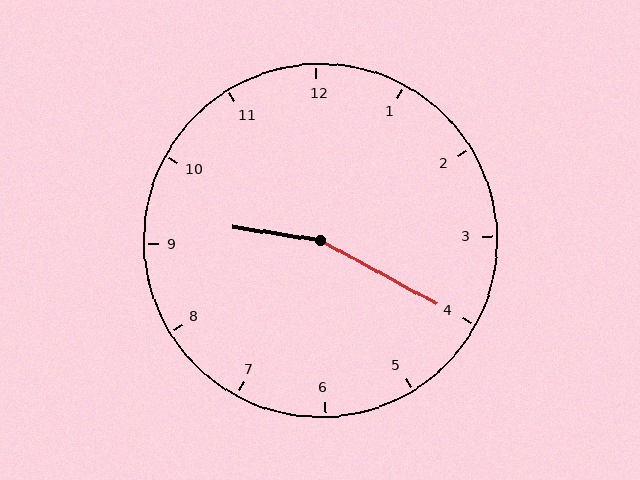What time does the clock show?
9:20.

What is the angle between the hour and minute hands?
Approximately 160 degrees.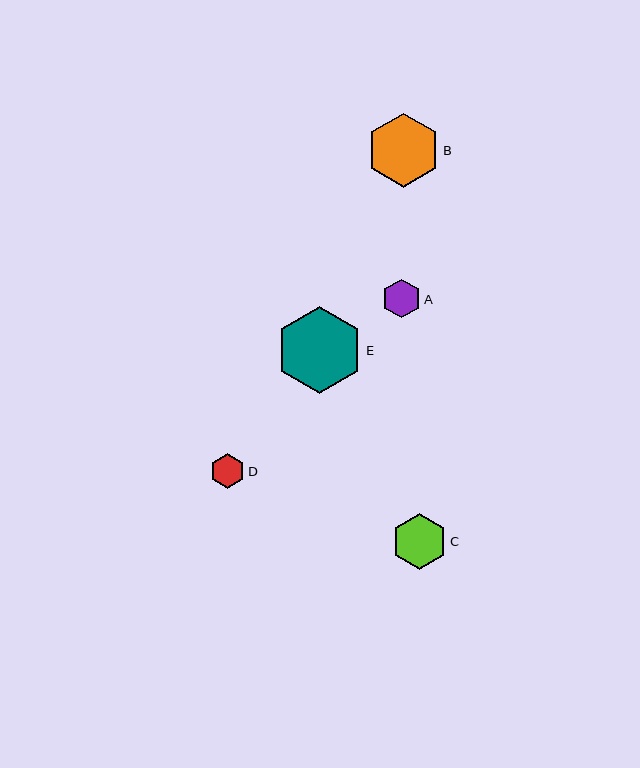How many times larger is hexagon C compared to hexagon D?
Hexagon C is approximately 1.6 times the size of hexagon D.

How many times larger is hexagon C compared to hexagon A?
Hexagon C is approximately 1.5 times the size of hexagon A.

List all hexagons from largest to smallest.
From largest to smallest: E, B, C, A, D.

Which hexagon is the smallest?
Hexagon D is the smallest with a size of approximately 35 pixels.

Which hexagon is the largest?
Hexagon E is the largest with a size of approximately 87 pixels.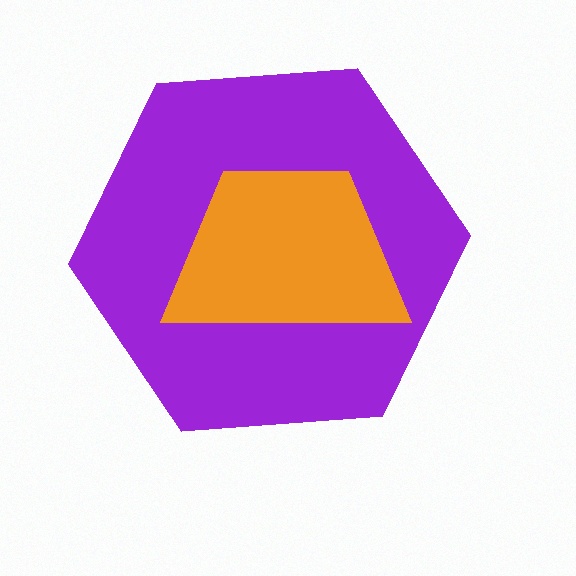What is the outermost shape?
The purple hexagon.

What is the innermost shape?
The orange trapezoid.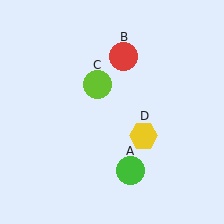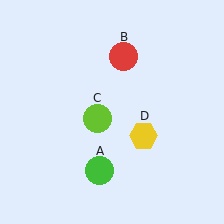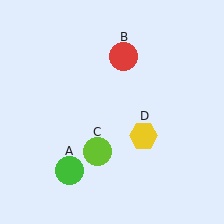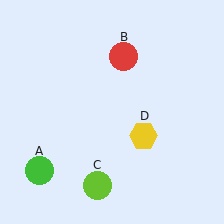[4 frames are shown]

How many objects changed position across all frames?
2 objects changed position: green circle (object A), lime circle (object C).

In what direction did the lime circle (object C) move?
The lime circle (object C) moved down.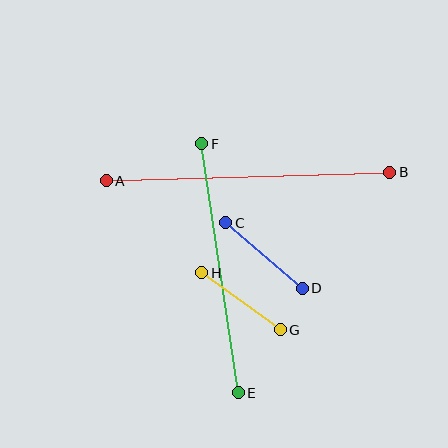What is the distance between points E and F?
The distance is approximately 251 pixels.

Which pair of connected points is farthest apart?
Points A and B are farthest apart.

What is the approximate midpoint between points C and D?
The midpoint is at approximately (264, 255) pixels.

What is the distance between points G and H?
The distance is approximately 97 pixels.